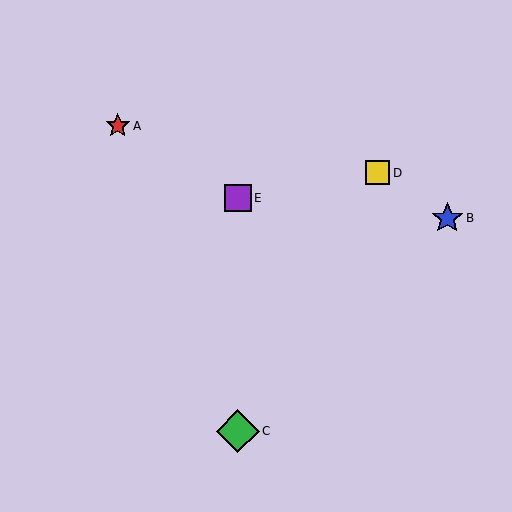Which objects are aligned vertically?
Objects C, E are aligned vertically.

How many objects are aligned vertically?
2 objects (C, E) are aligned vertically.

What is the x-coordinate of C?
Object C is at x≈238.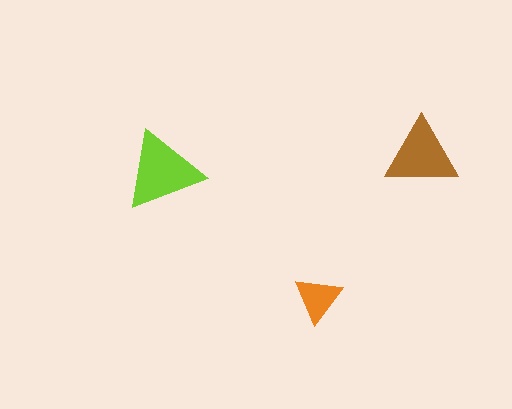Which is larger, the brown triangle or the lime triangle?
The lime one.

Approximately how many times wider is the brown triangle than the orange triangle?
About 1.5 times wider.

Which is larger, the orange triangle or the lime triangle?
The lime one.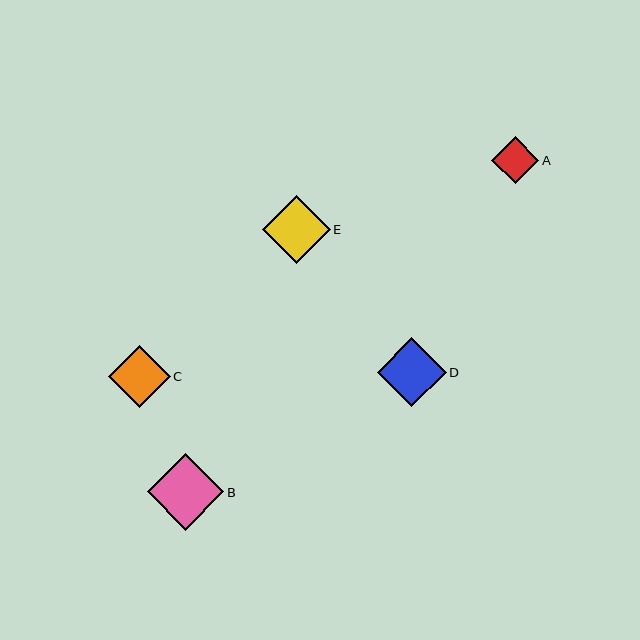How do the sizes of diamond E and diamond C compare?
Diamond E and diamond C are approximately the same size.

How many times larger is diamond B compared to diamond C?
Diamond B is approximately 1.2 times the size of diamond C.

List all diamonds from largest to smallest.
From largest to smallest: B, D, E, C, A.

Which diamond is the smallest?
Diamond A is the smallest with a size of approximately 47 pixels.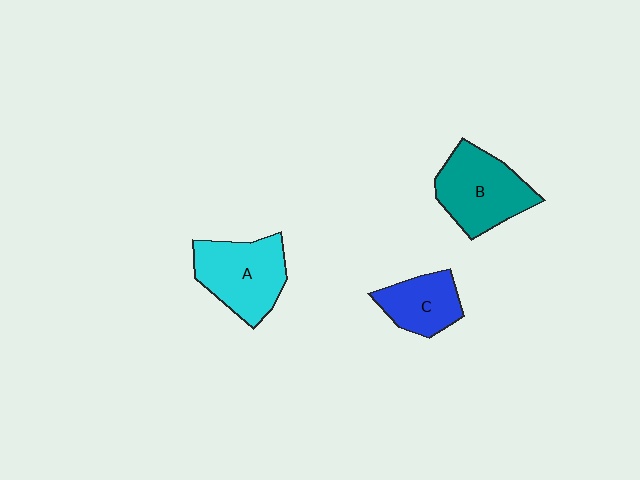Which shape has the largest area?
Shape B (teal).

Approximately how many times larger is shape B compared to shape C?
Approximately 1.5 times.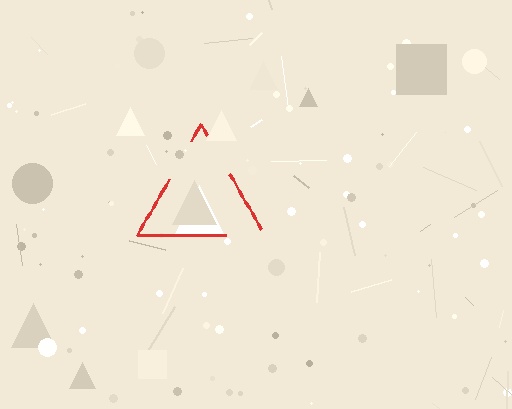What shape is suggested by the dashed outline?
The dashed outline suggests a triangle.